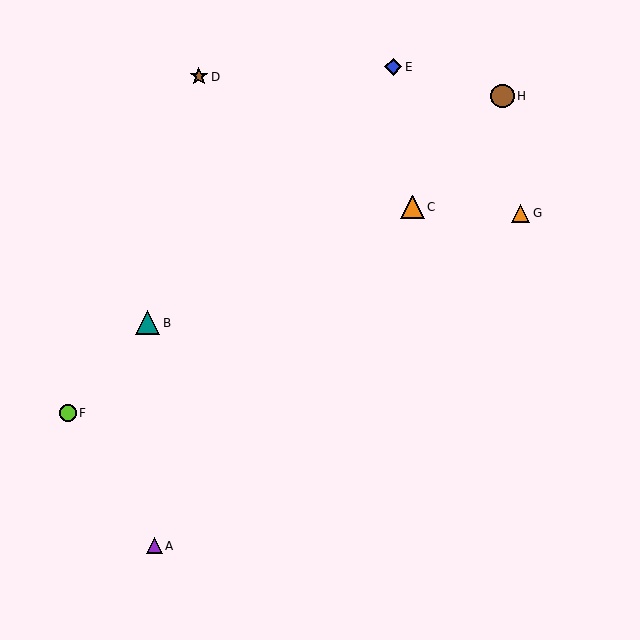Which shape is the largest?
The teal triangle (labeled B) is the largest.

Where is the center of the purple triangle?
The center of the purple triangle is at (154, 546).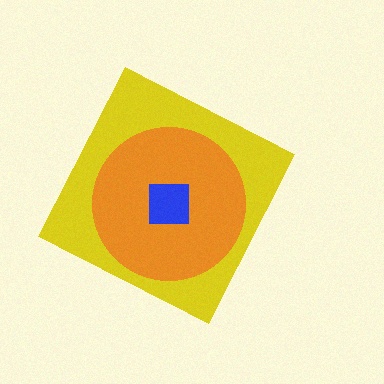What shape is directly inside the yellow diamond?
The orange circle.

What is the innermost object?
The blue square.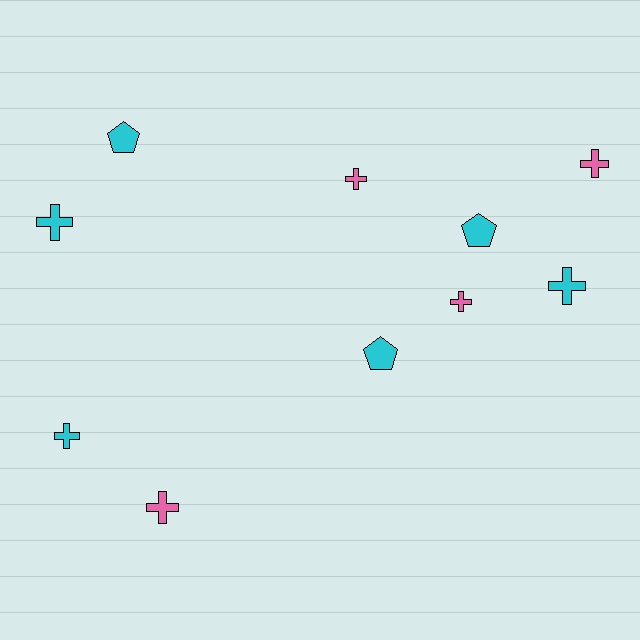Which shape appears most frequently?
Cross, with 7 objects.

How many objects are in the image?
There are 10 objects.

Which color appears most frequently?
Cyan, with 6 objects.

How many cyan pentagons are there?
There are 3 cyan pentagons.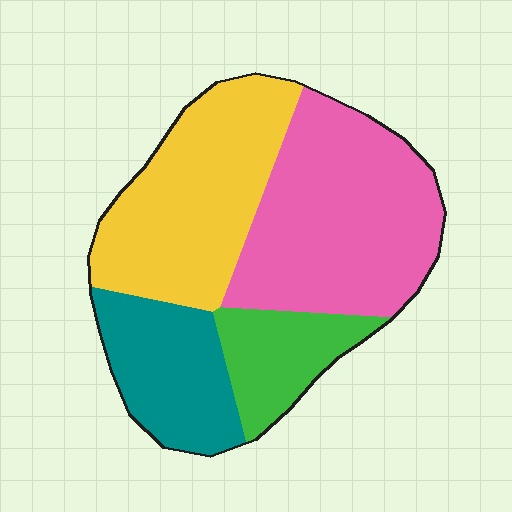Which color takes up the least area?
Green, at roughly 15%.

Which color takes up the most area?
Pink, at roughly 35%.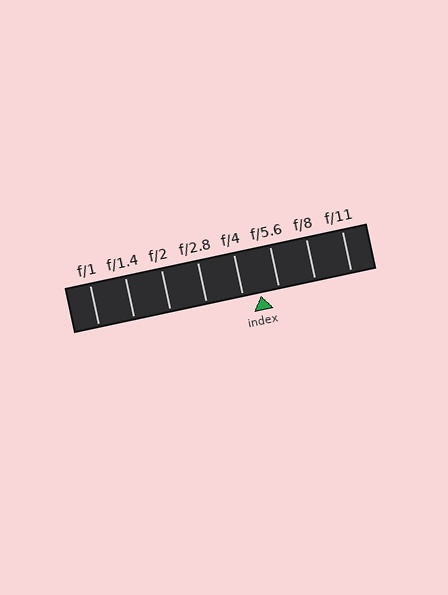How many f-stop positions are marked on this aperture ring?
There are 8 f-stop positions marked.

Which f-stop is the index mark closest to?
The index mark is closest to f/4.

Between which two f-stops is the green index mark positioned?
The index mark is between f/4 and f/5.6.